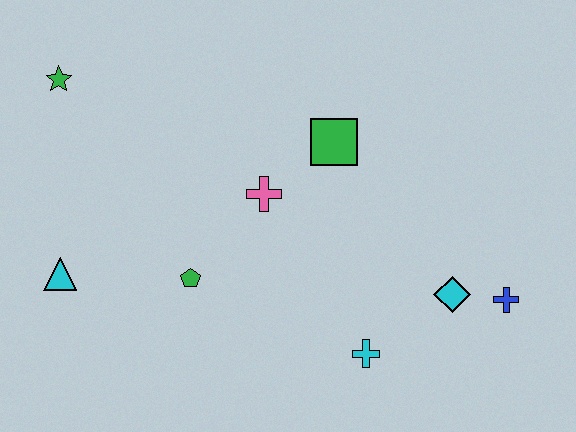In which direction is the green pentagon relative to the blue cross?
The green pentagon is to the left of the blue cross.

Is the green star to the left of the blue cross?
Yes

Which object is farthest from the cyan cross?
The green star is farthest from the cyan cross.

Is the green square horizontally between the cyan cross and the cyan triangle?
Yes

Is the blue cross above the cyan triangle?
No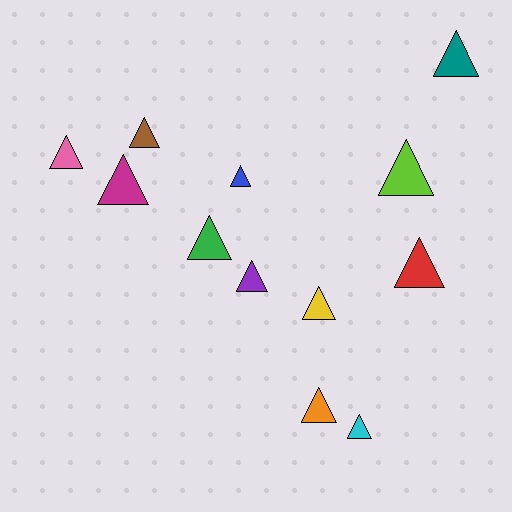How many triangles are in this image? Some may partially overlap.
There are 12 triangles.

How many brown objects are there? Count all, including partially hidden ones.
There is 1 brown object.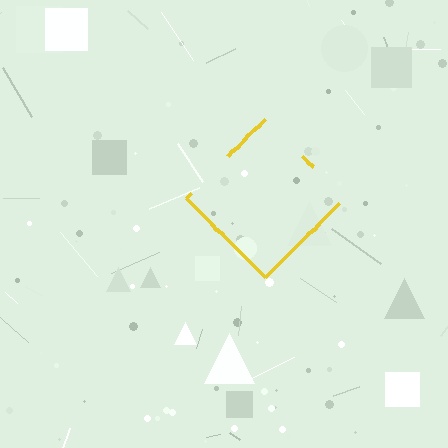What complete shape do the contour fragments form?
The contour fragments form a diamond.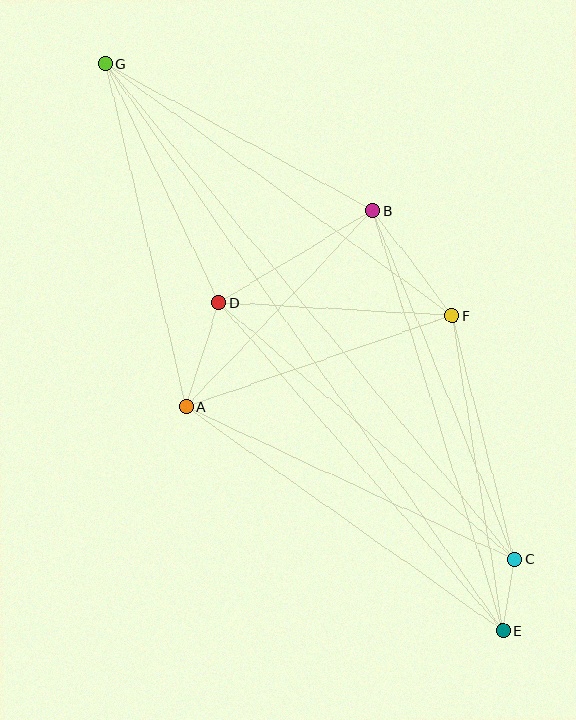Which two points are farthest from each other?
Points E and G are farthest from each other.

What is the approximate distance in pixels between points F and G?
The distance between F and G is approximately 428 pixels.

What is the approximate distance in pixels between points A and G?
The distance between A and G is approximately 353 pixels.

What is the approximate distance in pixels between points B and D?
The distance between B and D is approximately 179 pixels.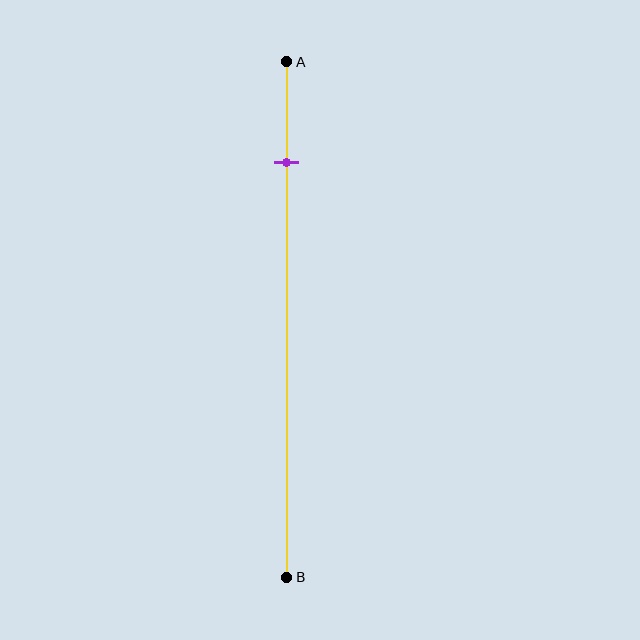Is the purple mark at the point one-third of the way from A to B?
No, the mark is at about 20% from A, not at the 33% one-third point.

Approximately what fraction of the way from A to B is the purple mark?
The purple mark is approximately 20% of the way from A to B.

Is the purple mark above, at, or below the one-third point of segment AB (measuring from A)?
The purple mark is above the one-third point of segment AB.